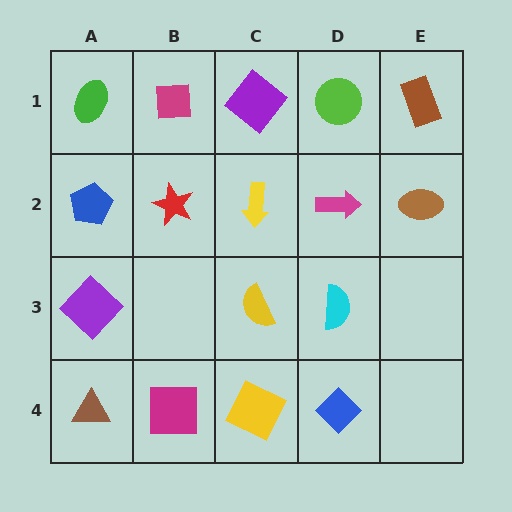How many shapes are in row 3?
3 shapes.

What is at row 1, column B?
A magenta square.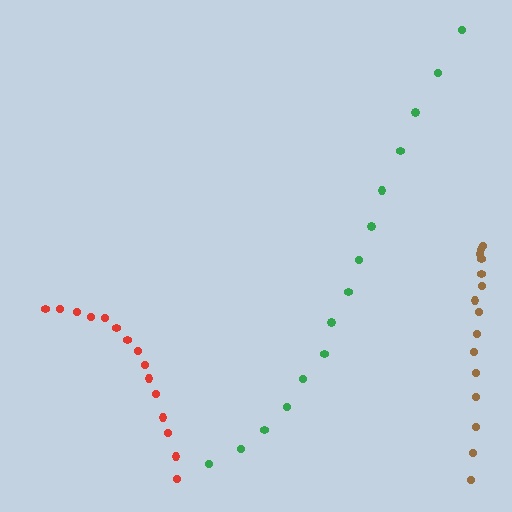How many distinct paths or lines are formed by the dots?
There are 3 distinct paths.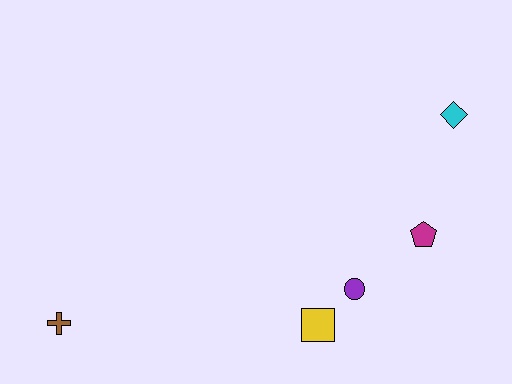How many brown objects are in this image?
There is 1 brown object.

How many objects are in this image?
There are 5 objects.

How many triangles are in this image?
There are no triangles.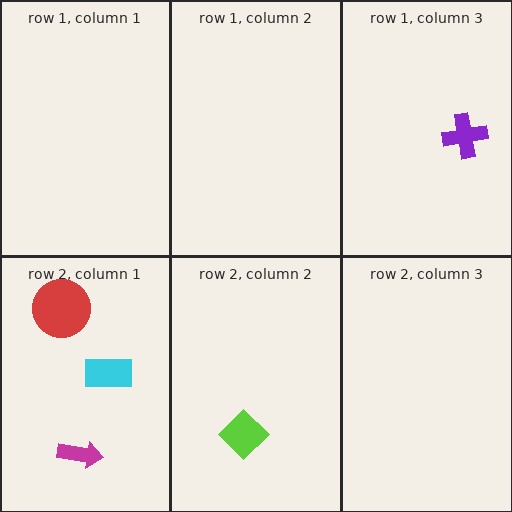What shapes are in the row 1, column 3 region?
The purple cross.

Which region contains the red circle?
The row 2, column 1 region.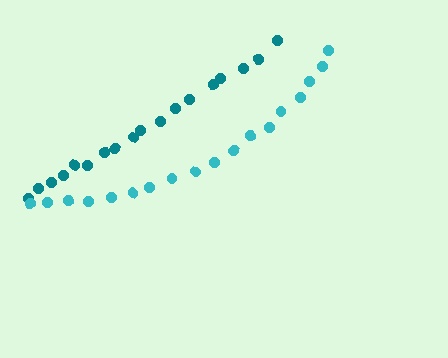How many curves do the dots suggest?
There are 2 distinct paths.